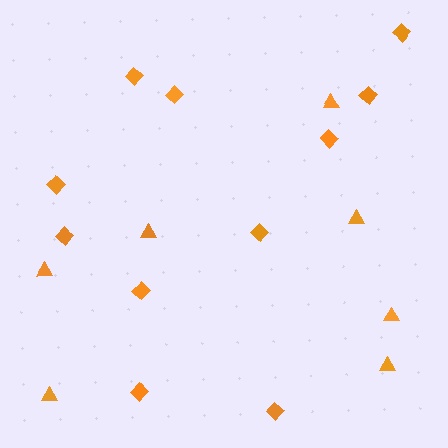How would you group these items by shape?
There are 2 groups: one group of diamonds (11) and one group of triangles (7).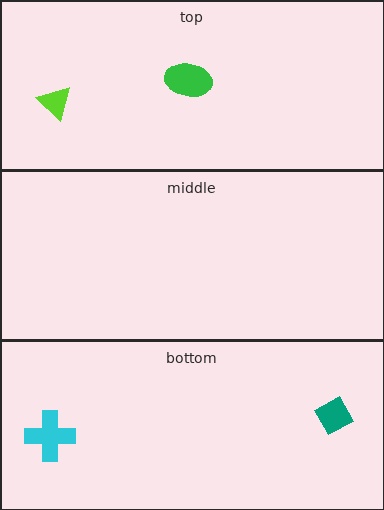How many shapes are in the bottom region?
2.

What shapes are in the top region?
The lime triangle, the green ellipse.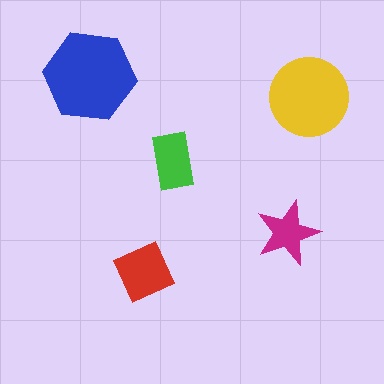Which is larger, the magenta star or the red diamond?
The red diamond.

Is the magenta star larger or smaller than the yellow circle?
Smaller.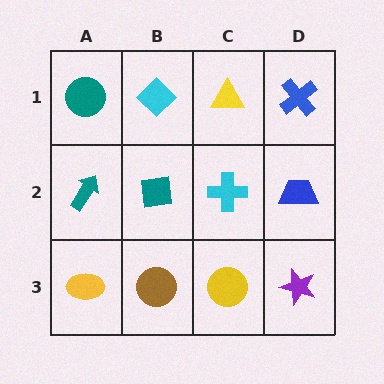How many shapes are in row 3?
4 shapes.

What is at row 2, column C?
A cyan cross.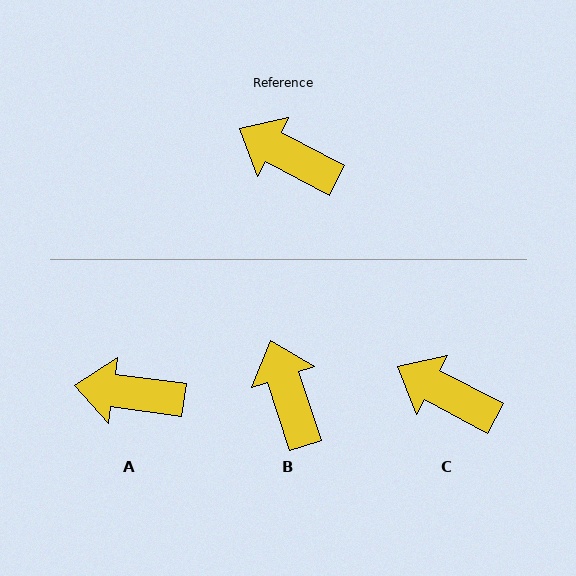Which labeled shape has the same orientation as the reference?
C.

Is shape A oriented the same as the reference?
No, it is off by about 20 degrees.